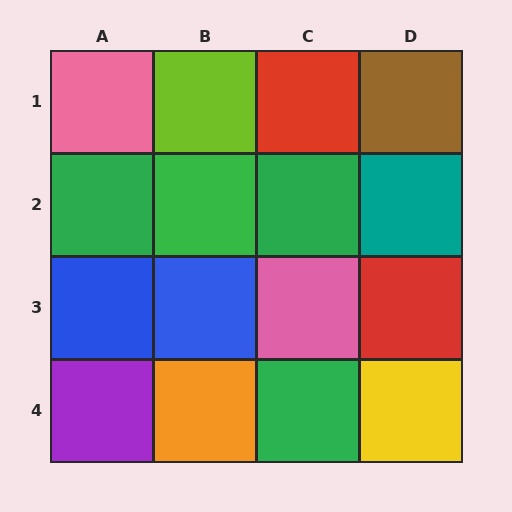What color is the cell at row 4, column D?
Yellow.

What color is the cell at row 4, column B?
Orange.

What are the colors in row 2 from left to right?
Green, green, green, teal.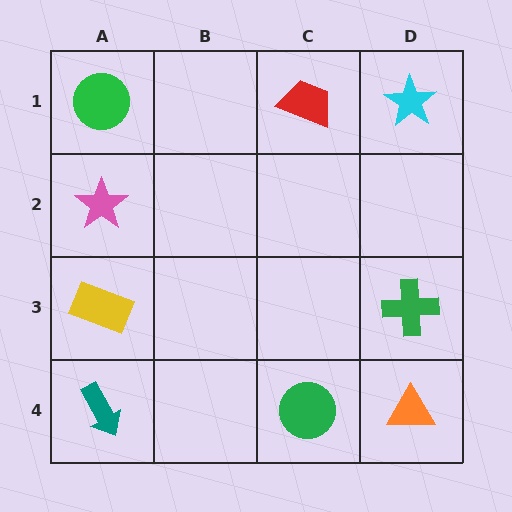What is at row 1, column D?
A cyan star.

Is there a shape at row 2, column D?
No, that cell is empty.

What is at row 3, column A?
A yellow rectangle.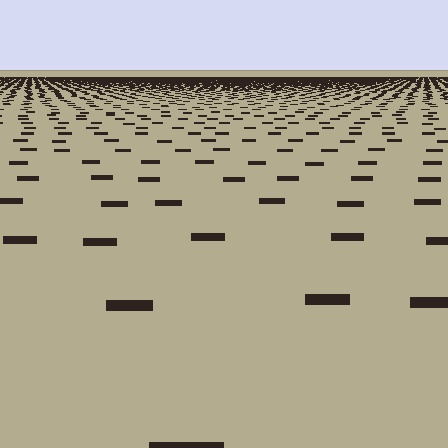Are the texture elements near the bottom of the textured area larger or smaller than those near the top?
Larger. Near the bottom, elements are closer to the viewer and appear at a bigger on-screen size.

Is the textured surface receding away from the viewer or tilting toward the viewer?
The surface is receding away from the viewer. Texture elements get smaller and denser toward the top.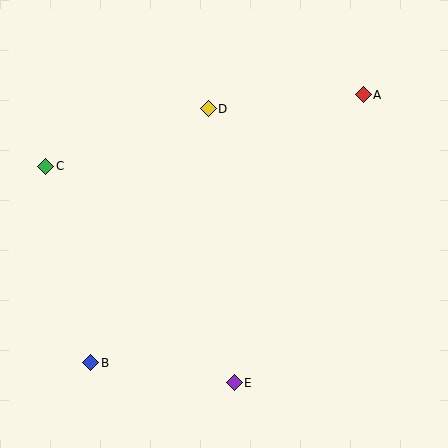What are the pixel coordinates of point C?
Point C is at (46, 166).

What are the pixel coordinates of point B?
Point B is at (91, 363).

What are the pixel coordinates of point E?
Point E is at (234, 383).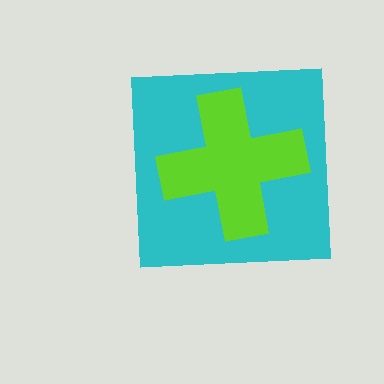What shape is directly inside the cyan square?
The lime cross.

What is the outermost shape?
The cyan square.